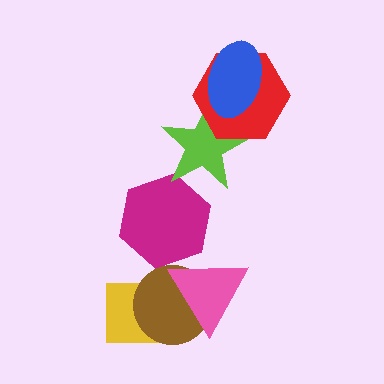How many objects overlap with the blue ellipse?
2 objects overlap with the blue ellipse.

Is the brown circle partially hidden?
Yes, it is partially covered by another shape.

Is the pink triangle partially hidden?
No, no other shape covers it.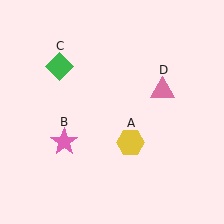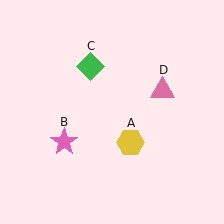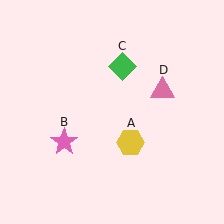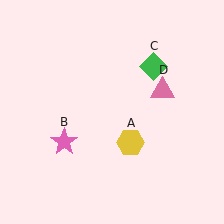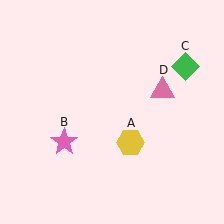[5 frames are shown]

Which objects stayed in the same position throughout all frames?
Yellow hexagon (object A) and pink star (object B) and pink triangle (object D) remained stationary.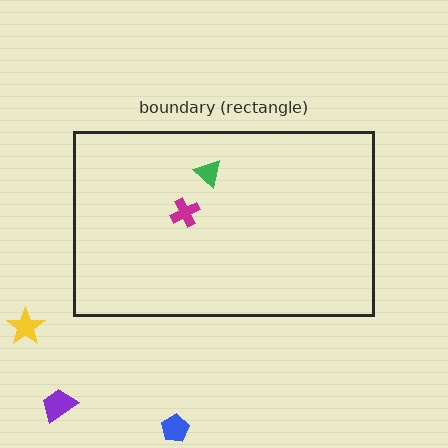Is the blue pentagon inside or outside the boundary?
Outside.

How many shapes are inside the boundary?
2 inside, 3 outside.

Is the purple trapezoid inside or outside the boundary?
Outside.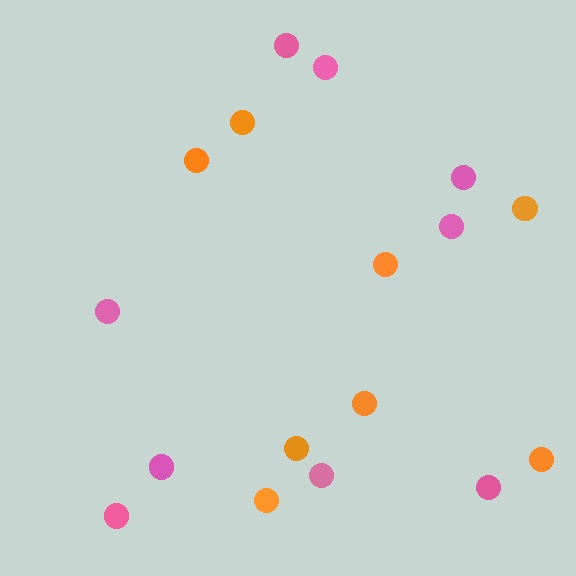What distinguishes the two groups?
There are 2 groups: one group of pink circles (9) and one group of orange circles (8).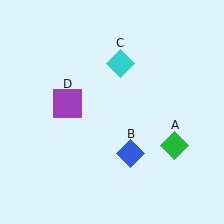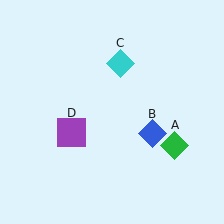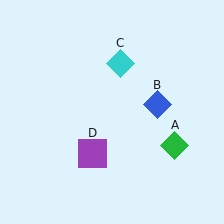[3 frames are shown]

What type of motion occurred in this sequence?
The blue diamond (object B), purple square (object D) rotated counterclockwise around the center of the scene.